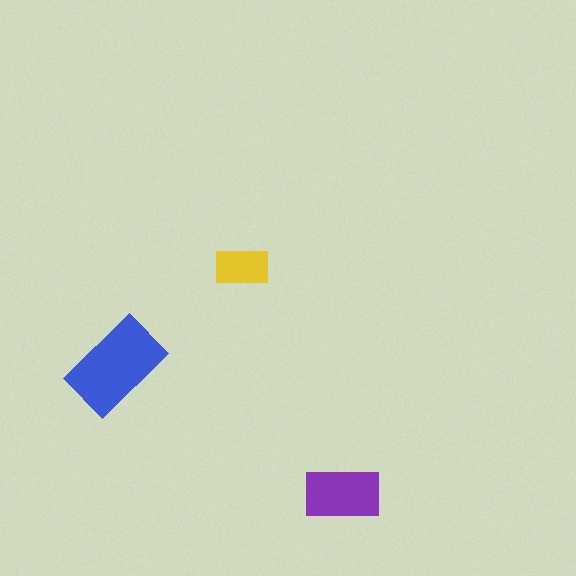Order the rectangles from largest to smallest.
the blue one, the purple one, the yellow one.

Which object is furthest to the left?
The blue rectangle is leftmost.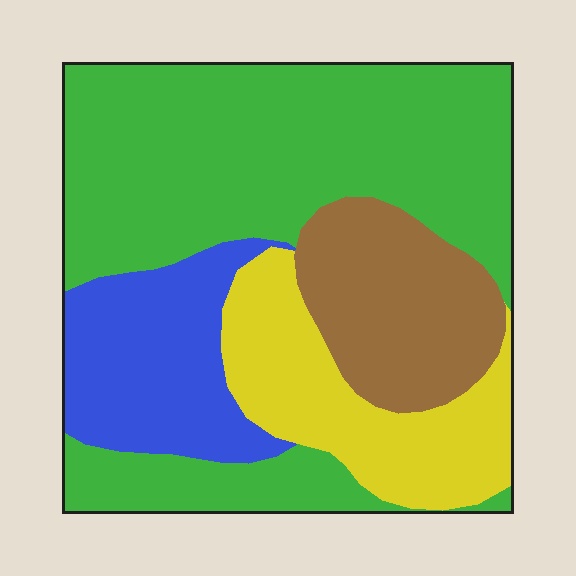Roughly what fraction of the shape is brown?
Brown covers around 15% of the shape.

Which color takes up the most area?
Green, at roughly 50%.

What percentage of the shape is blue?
Blue covers 16% of the shape.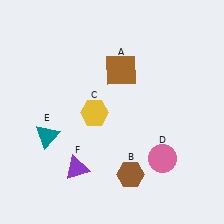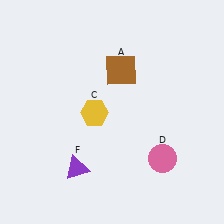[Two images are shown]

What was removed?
The brown hexagon (B), the teal triangle (E) were removed in Image 2.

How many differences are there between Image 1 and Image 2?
There are 2 differences between the two images.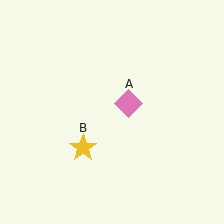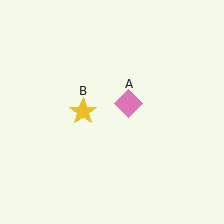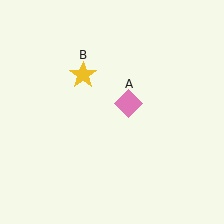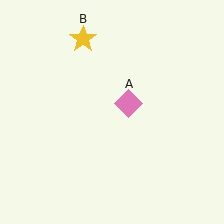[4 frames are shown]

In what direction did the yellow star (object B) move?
The yellow star (object B) moved up.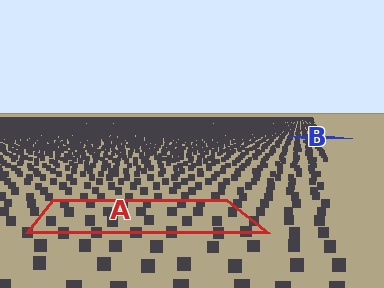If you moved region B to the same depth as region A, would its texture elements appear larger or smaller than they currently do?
They would appear larger. At a closer depth, the same texture elements are projected at a bigger on-screen size.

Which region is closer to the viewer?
Region A is closer. The texture elements there are larger and more spread out.